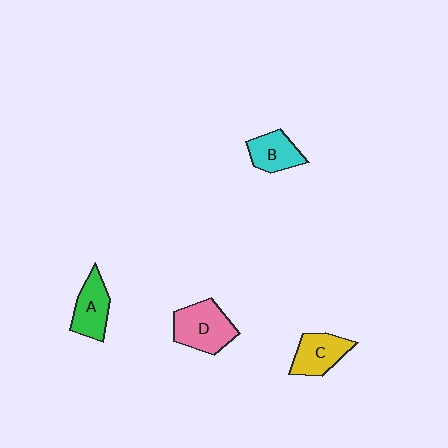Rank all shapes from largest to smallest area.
From largest to smallest: D (pink), A (green), C (yellow), B (cyan).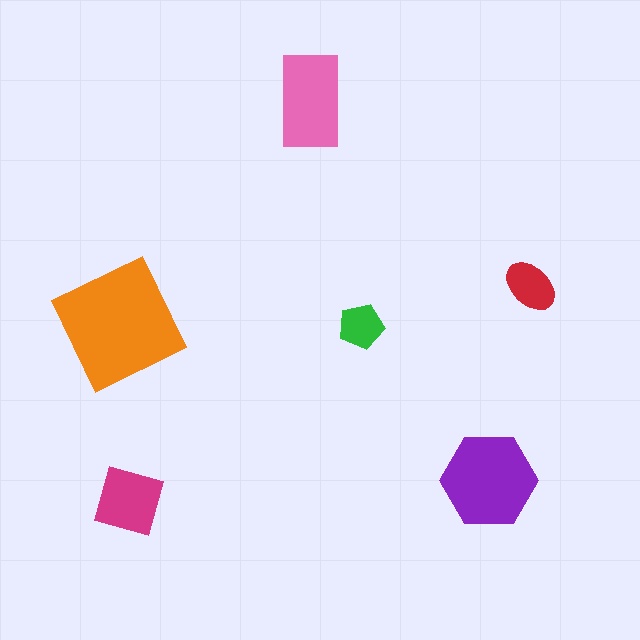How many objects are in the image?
There are 6 objects in the image.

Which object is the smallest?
The green pentagon.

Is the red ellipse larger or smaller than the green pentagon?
Larger.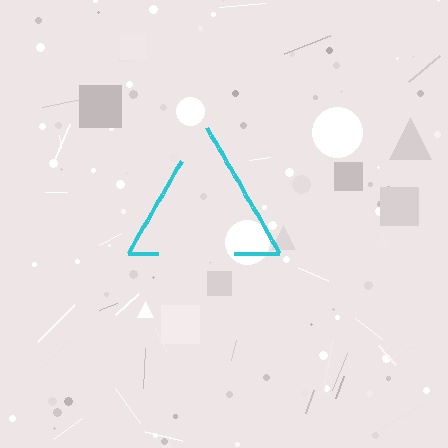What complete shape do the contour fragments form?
The contour fragments form a triangle.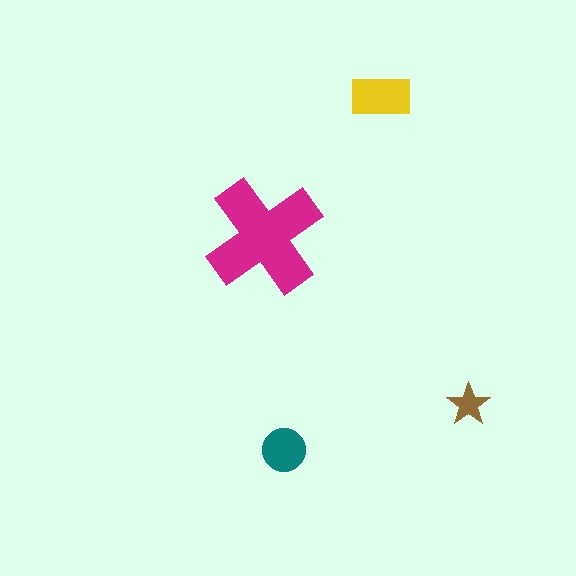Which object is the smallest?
The brown star.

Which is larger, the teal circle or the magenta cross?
The magenta cross.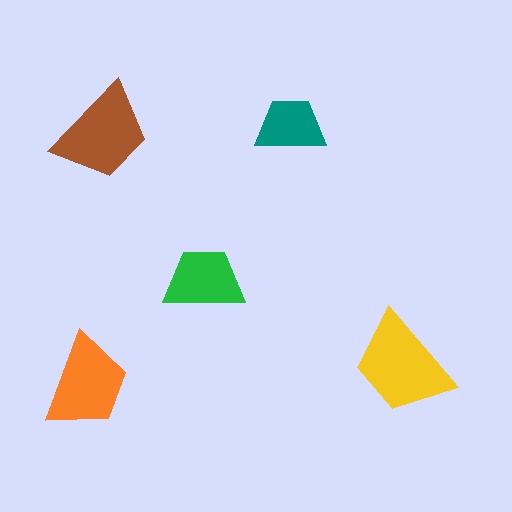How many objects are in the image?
There are 5 objects in the image.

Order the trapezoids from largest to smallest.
the yellow one, the brown one, the orange one, the green one, the teal one.